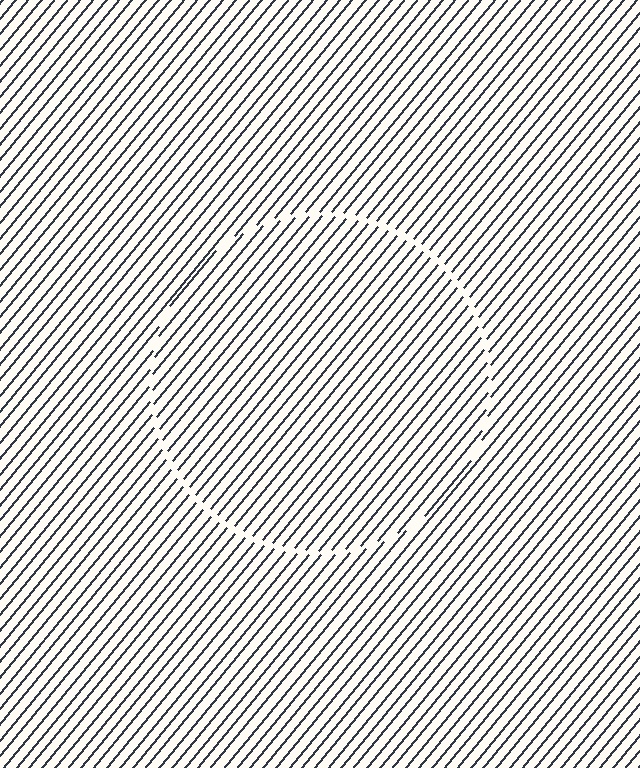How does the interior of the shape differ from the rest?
The interior of the shape contains the same grating, shifted by half a period — the contour is defined by the phase discontinuity where line-ends from the inner and outer gratings abut.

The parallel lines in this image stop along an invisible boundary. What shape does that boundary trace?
An illusory circle. The interior of the shape contains the same grating, shifted by half a period — the contour is defined by the phase discontinuity where line-ends from the inner and outer gratings abut.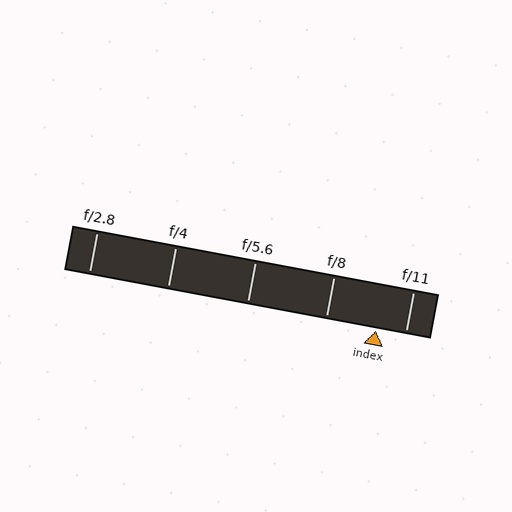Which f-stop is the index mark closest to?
The index mark is closest to f/11.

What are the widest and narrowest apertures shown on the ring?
The widest aperture shown is f/2.8 and the narrowest is f/11.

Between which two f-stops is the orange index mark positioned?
The index mark is between f/8 and f/11.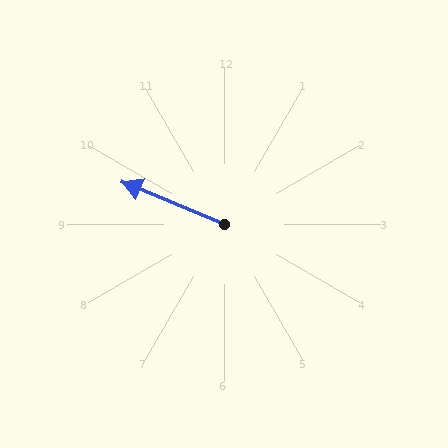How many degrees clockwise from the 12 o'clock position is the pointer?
Approximately 293 degrees.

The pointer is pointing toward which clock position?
Roughly 10 o'clock.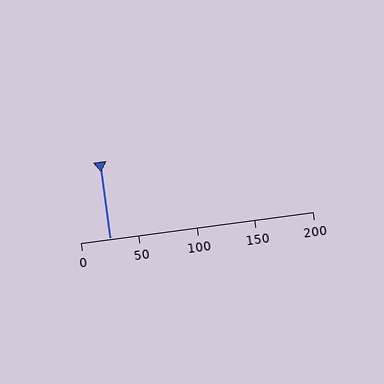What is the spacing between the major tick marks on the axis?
The major ticks are spaced 50 apart.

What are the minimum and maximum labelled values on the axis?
The axis runs from 0 to 200.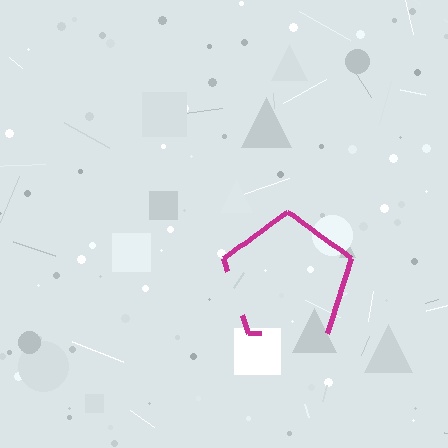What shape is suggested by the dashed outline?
The dashed outline suggests a pentagon.